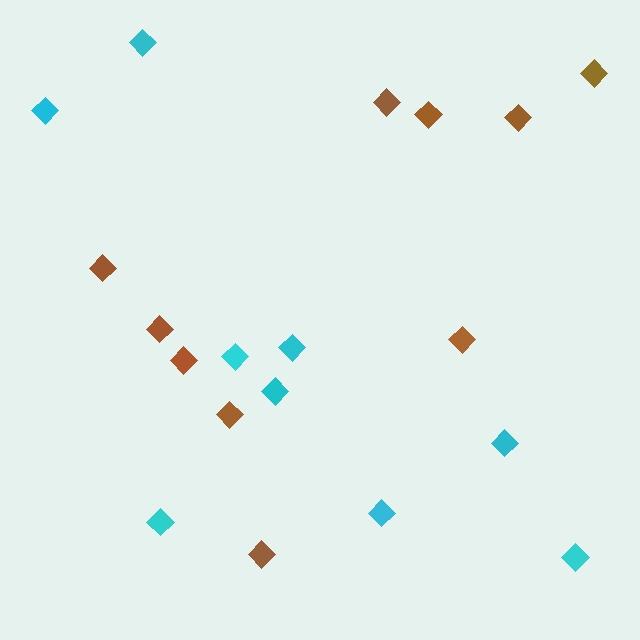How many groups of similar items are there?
There are 2 groups: one group of brown diamonds (10) and one group of cyan diamonds (9).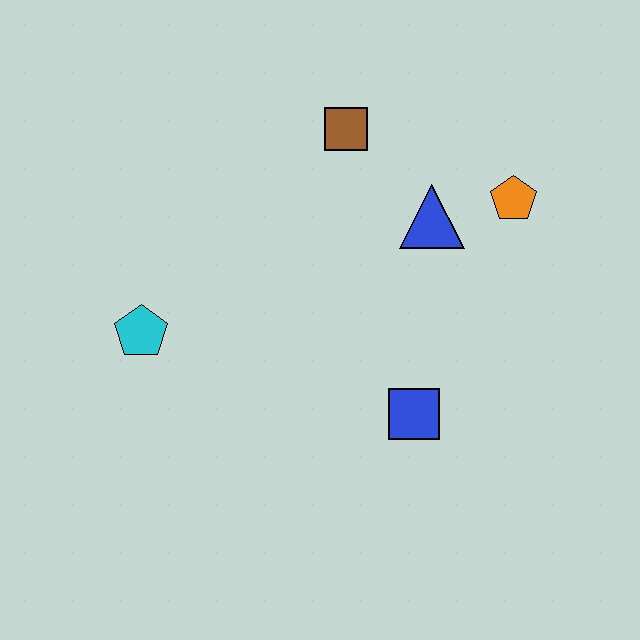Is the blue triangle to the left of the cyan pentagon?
No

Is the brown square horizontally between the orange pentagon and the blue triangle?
No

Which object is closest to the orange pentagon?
The blue triangle is closest to the orange pentagon.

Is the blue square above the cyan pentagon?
No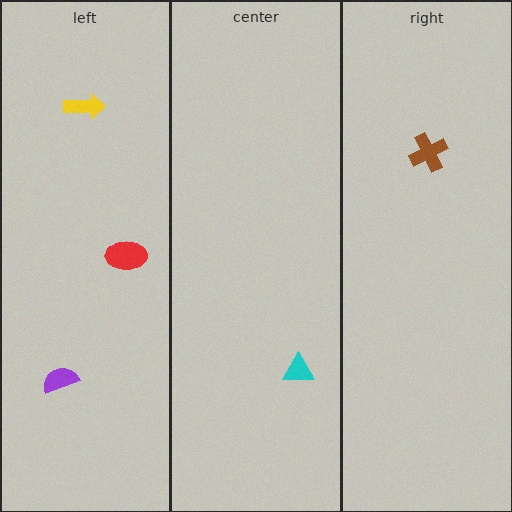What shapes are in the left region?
The red ellipse, the yellow arrow, the purple semicircle.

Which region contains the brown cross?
The right region.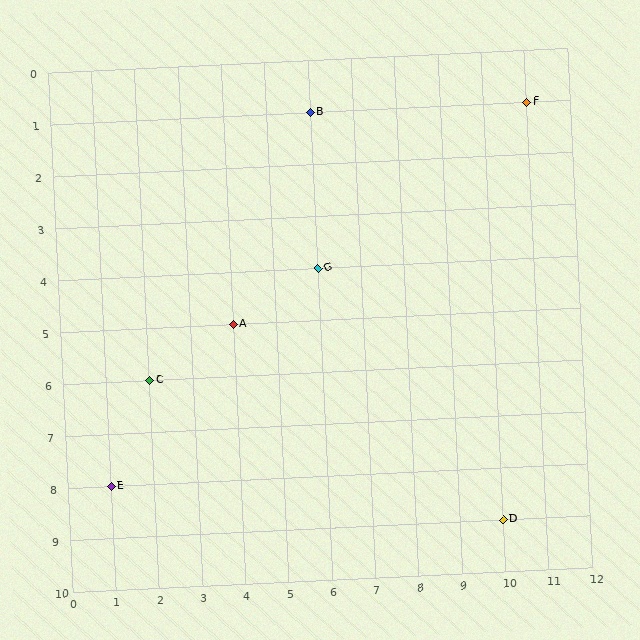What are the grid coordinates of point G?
Point G is at grid coordinates (6, 4).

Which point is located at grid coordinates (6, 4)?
Point G is at (6, 4).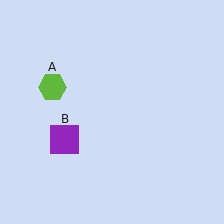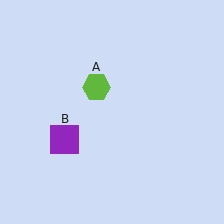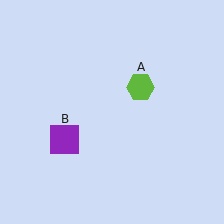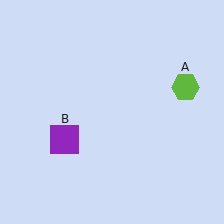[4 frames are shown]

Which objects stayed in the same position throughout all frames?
Purple square (object B) remained stationary.